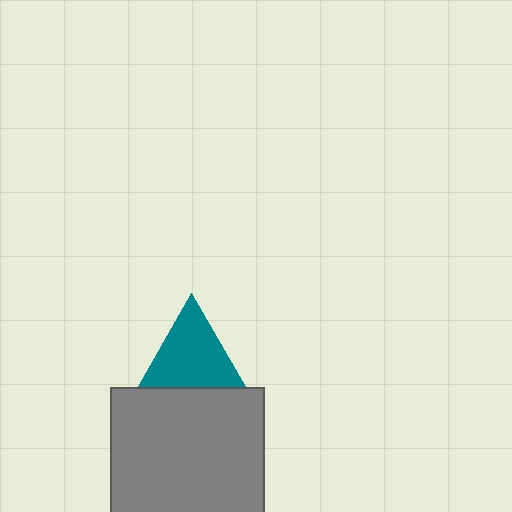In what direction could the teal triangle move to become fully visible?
The teal triangle could move up. That would shift it out from behind the gray rectangle entirely.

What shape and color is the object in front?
The object in front is a gray rectangle.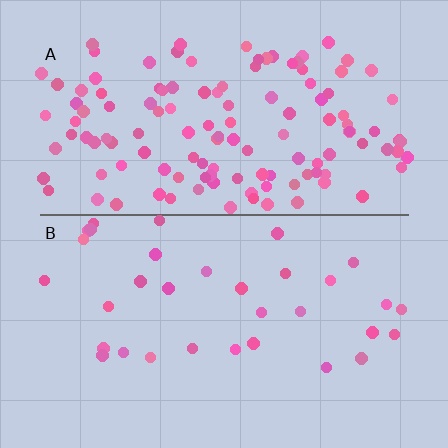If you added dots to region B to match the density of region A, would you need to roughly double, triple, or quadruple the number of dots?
Approximately quadruple.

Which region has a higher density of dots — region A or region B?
A (the top).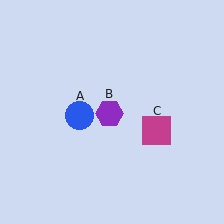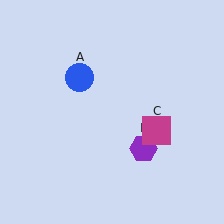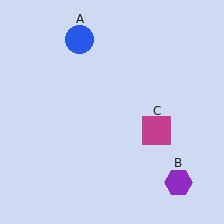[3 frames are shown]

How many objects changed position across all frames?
2 objects changed position: blue circle (object A), purple hexagon (object B).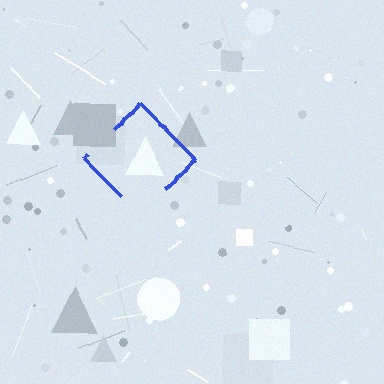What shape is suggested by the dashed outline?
The dashed outline suggests a diamond.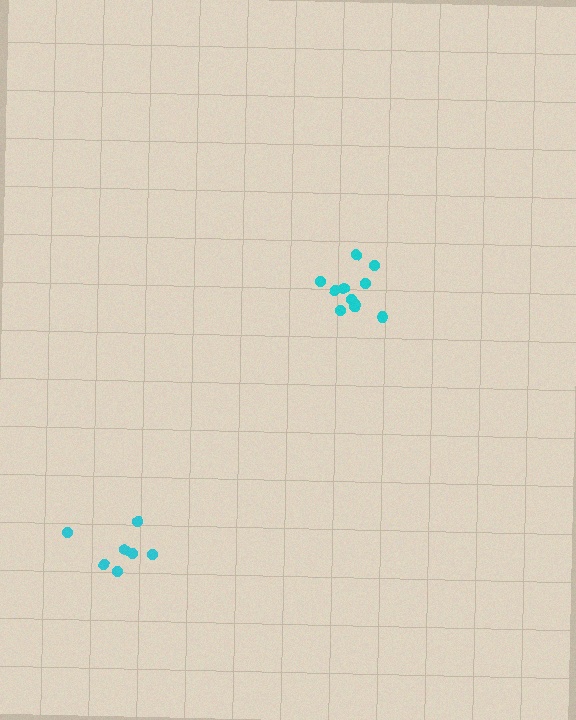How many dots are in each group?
Group 1: 11 dots, Group 2: 7 dots (18 total).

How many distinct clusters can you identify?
There are 2 distinct clusters.